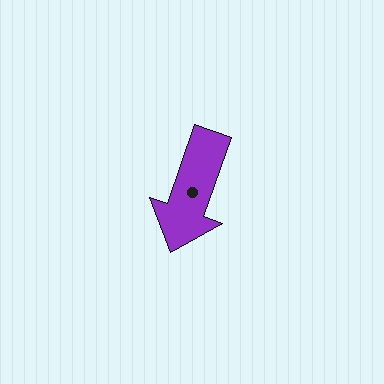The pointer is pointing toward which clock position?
Roughly 7 o'clock.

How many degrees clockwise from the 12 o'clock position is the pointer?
Approximately 199 degrees.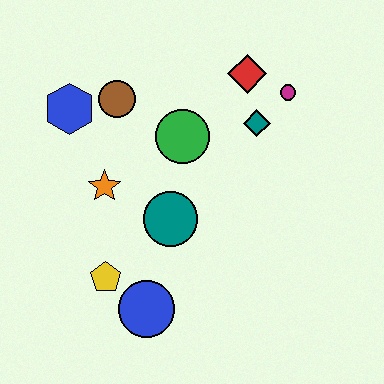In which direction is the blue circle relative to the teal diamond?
The blue circle is below the teal diamond.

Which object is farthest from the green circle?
The blue circle is farthest from the green circle.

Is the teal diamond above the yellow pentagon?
Yes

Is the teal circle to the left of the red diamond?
Yes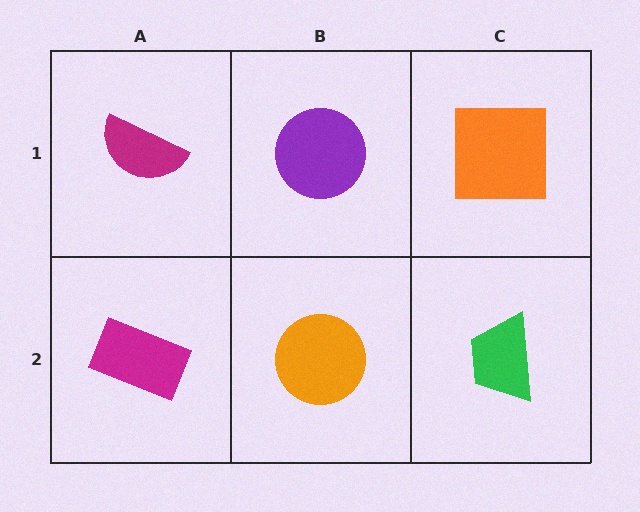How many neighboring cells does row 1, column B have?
3.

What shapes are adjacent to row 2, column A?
A magenta semicircle (row 1, column A), an orange circle (row 2, column B).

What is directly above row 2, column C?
An orange square.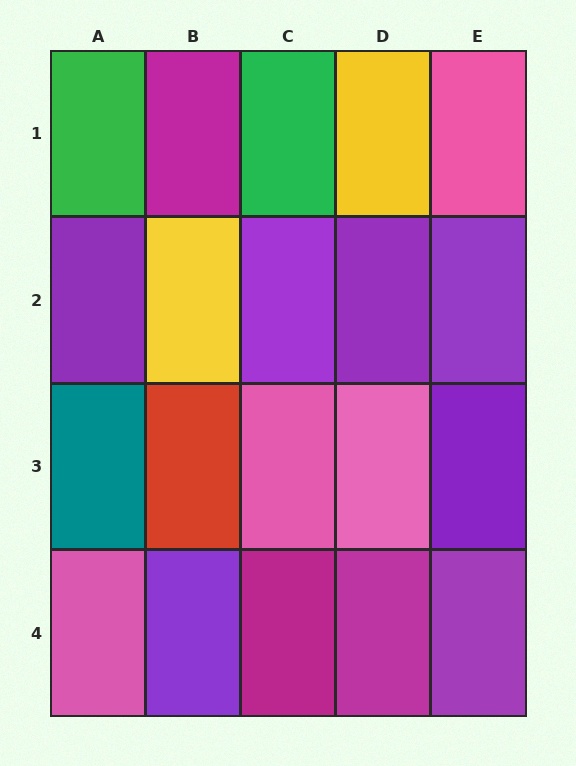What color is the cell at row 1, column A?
Green.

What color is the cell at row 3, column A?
Teal.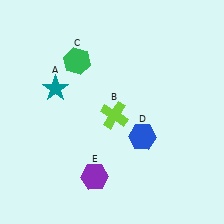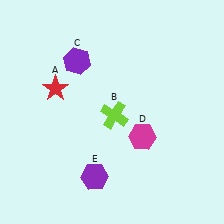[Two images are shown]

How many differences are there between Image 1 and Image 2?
There are 3 differences between the two images.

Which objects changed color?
A changed from teal to red. C changed from green to purple. D changed from blue to magenta.